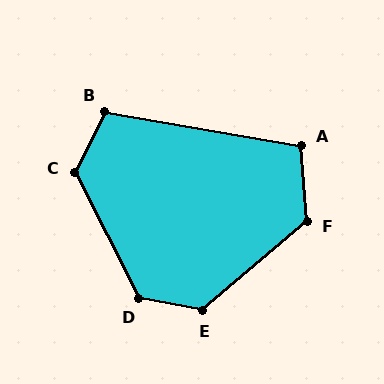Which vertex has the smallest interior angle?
A, at approximately 104 degrees.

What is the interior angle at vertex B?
Approximately 106 degrees (obtuse).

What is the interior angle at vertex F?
Approximately 126 degrees (obtuse).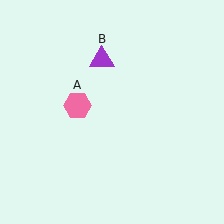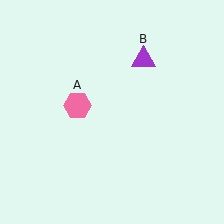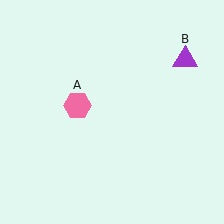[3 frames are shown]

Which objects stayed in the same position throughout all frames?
Pink hexagon (object A) remained stationary.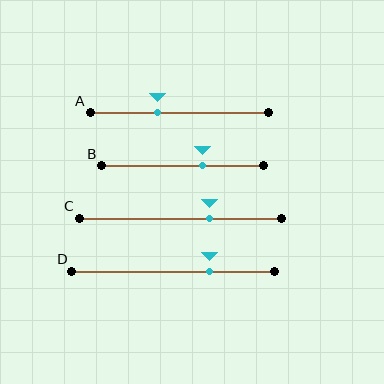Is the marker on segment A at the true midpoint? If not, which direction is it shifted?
No, the marker on segment A is shifted to the left by about 12% of the segment length.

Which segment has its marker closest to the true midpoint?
Segment A has its marker closest to the true midpoint.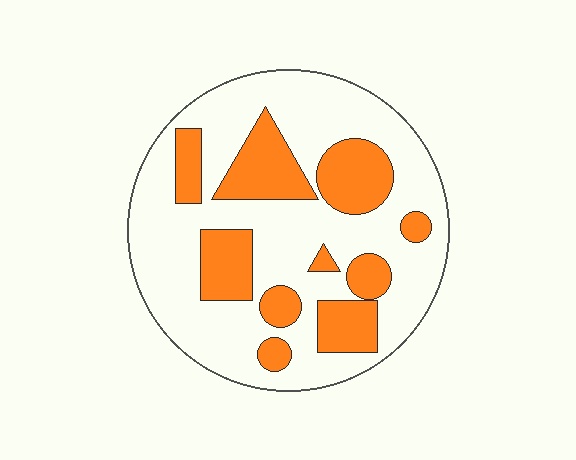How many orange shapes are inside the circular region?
10.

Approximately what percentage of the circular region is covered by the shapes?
Approximately 30%.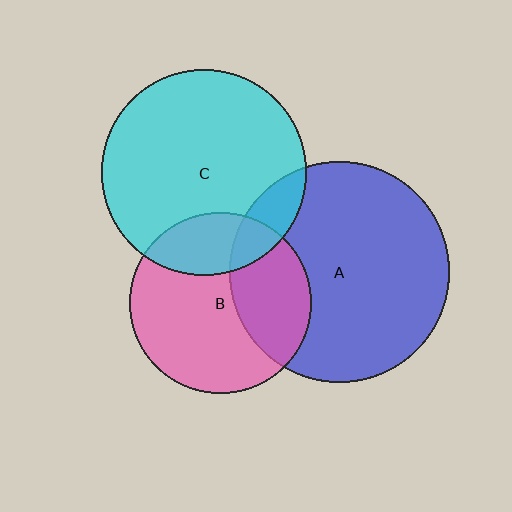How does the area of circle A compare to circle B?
Approximately 1.5 times.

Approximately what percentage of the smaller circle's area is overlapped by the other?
Approximately 10%.